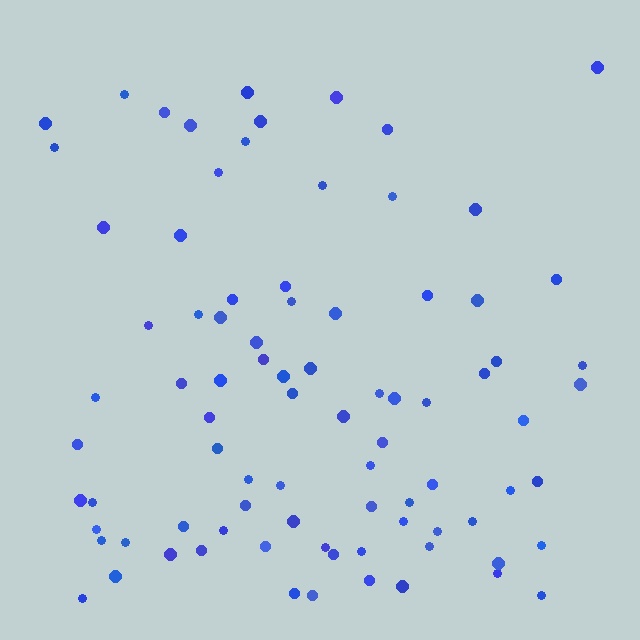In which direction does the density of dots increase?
From top to bottom, with the bottom side densest.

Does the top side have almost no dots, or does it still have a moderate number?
Still a moderate number, just noticeably fewer than the bottom.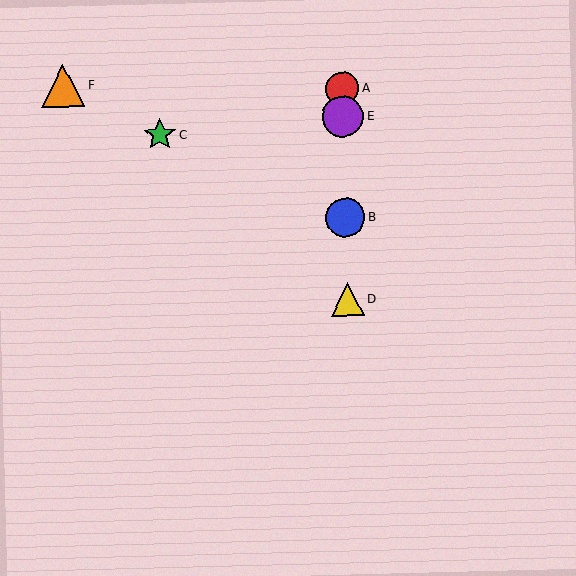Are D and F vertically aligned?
No, D is at x≈347 and F is at x≈63.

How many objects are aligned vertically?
4 objects (A, B, D, E) are aligned vertically.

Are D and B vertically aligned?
Yes, both are at x≈347.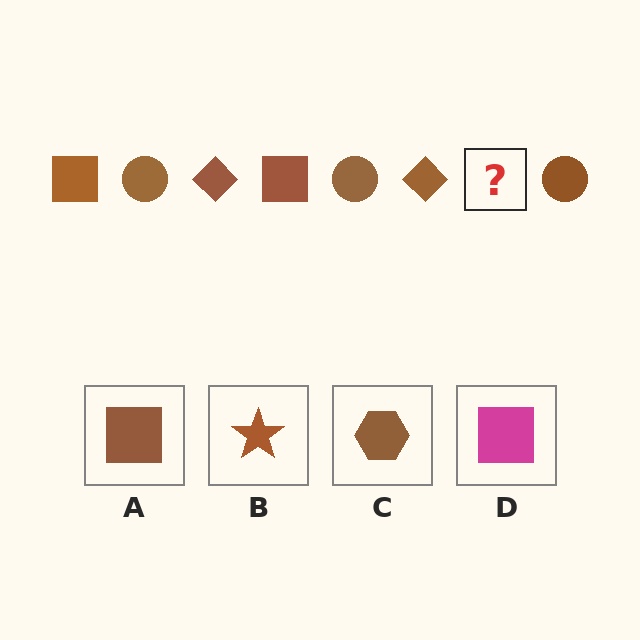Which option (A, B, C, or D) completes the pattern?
A.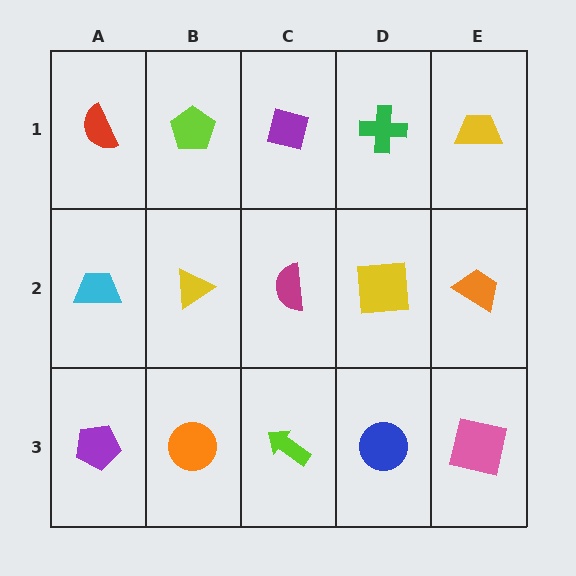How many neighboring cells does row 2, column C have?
4.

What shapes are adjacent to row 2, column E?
A yellow trapezoid (row 1, column E), a pink square (row 3, column E), a yellow square (row 2, column D).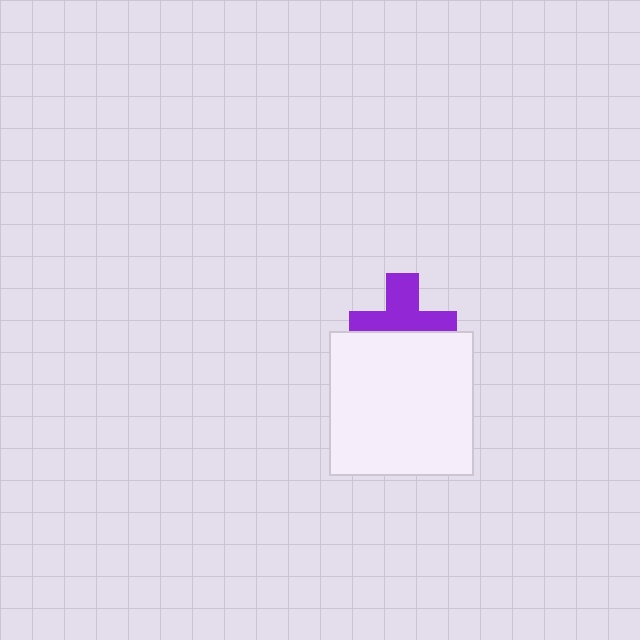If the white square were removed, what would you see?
You would see the complete purple cross.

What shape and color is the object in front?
The object in front is a white square.